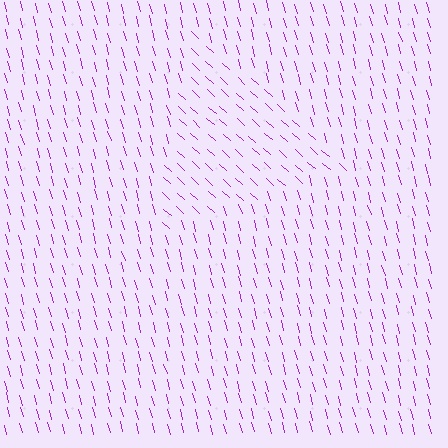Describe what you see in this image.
The image is filled with small purple line segments. A triangle region in the image has lines oriented differently from the surrounding lines, creating a visible texture boundary.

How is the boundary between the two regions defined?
The boundary is defined purely by a change in line orientation (approximately 32 degrees difference). All lines are the same color and thickness.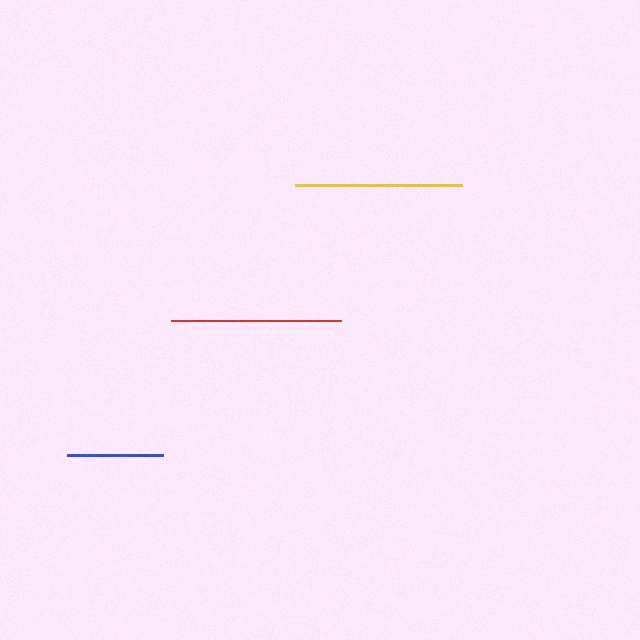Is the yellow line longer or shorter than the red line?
The red line is longer than the yellow line.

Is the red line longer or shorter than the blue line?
The red line is longer than the blue line.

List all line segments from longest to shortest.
From longest to shortest: red, yellow, blue.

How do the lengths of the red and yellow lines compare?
The red and yellow lines are approximately the same length.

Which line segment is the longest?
The red line is the longest at approximately 170 pixels.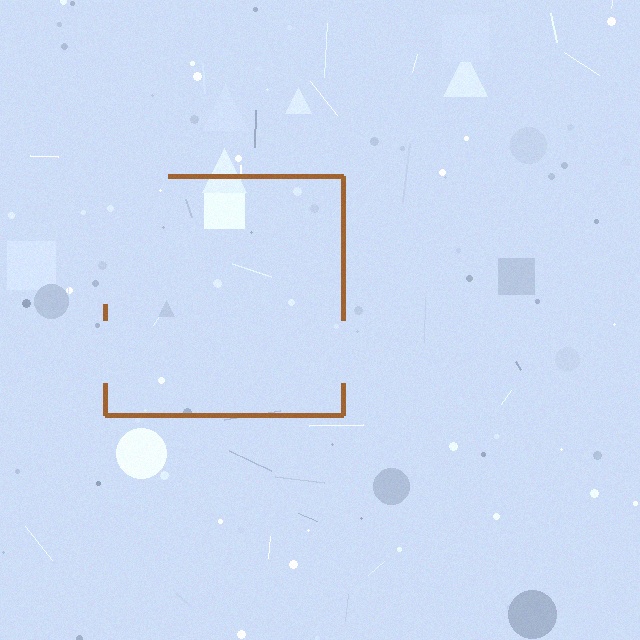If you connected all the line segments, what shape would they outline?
They would outline a square.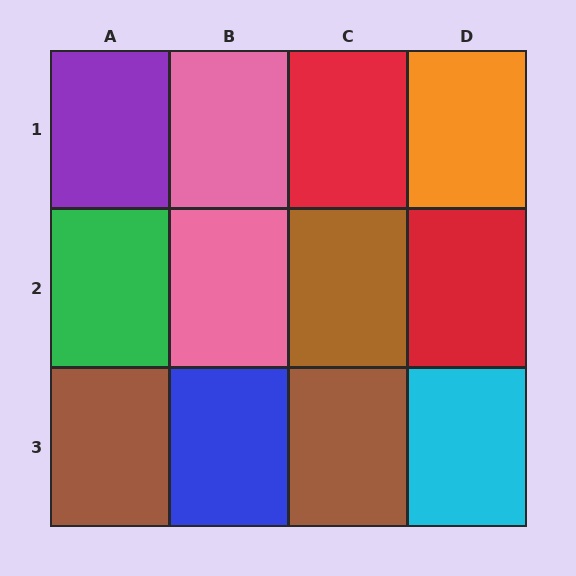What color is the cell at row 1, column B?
Pink.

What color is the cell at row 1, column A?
Purple.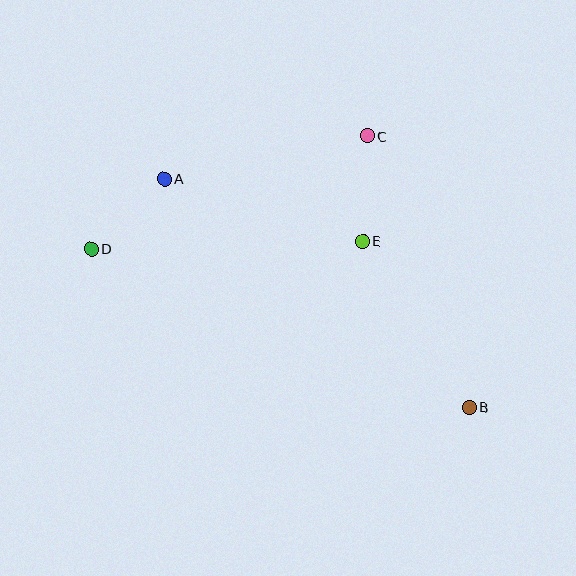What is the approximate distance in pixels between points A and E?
The distance between A and E is approximately 208 pixels.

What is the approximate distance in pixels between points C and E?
The distance between C and E is approximately 105 pixels.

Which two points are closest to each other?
Points A and D are closest to each other.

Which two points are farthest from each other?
Points B and D are farthest from each other.